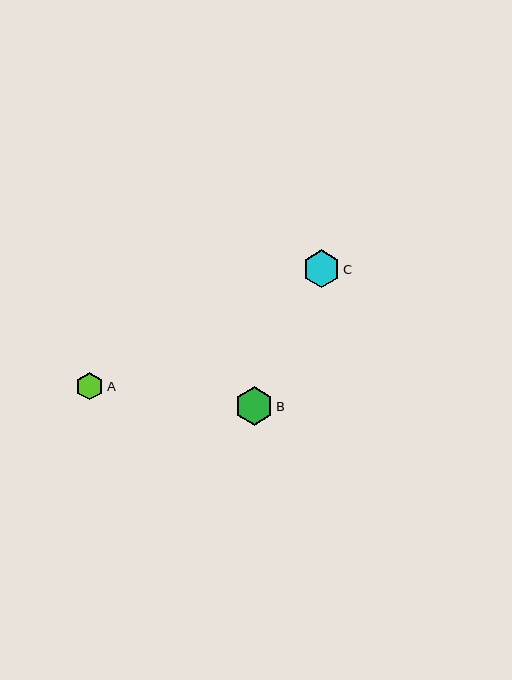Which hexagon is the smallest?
Hexagon A is the smallest with a size of approximately 28 pixels.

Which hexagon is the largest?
Hexagon B is the largest with a size of approximately 39 pixels.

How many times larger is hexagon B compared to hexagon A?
Hexagon B is approximately 1.4 times the size of hexagon A.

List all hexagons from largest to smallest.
From largest to smallest: B, C, A.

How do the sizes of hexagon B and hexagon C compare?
Hexagon B and hexagon C are approximately the same size.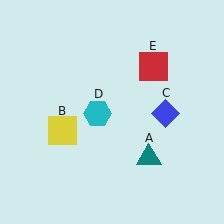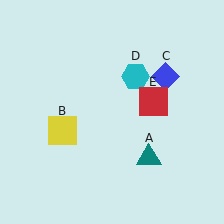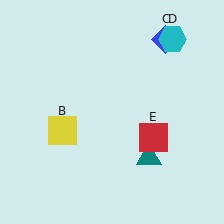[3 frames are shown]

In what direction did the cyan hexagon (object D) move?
The cyan hexagon (object D) moved up and to the right.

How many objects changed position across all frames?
3 objects changed position: blue diamond (object C), cyan hexagon (object D), red square (object E).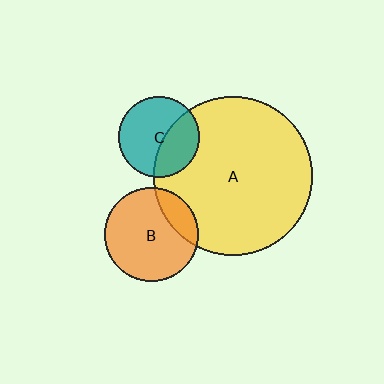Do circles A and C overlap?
Yes.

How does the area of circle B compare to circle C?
Approximately 1.4 times.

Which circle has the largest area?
Circle A (yellow).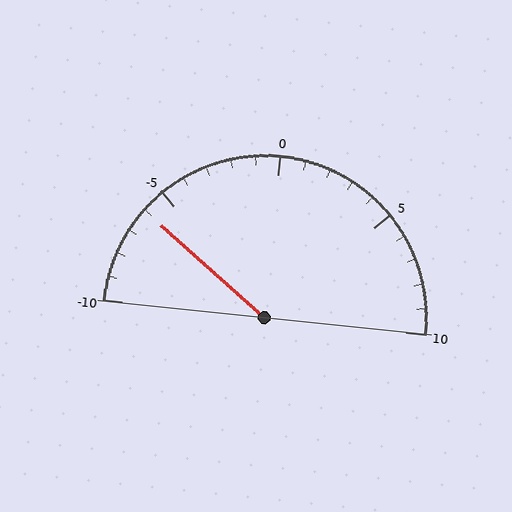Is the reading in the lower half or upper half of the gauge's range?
The reading is in the lower half of the range (-10 to 10).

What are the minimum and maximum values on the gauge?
The gauge ranges from -10 to 10.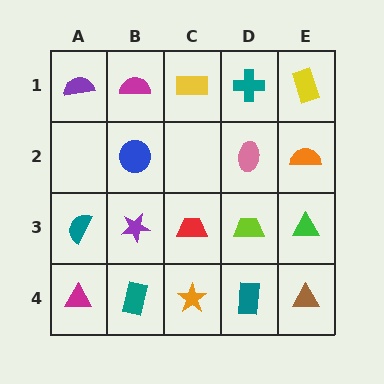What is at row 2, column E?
An orange semicircle.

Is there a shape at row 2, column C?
No, that cell is empty.